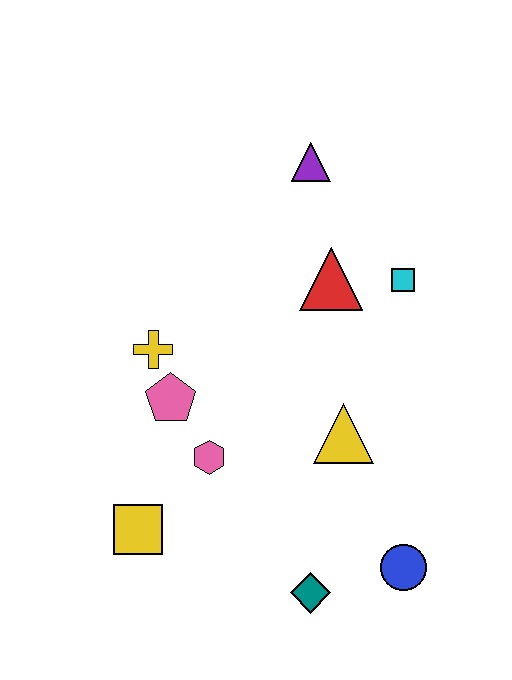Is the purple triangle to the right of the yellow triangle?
No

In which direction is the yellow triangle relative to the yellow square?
The yellow triangle is to the right of the yellow square.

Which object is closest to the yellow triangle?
The pink hexagon is closest to the yellow triangle.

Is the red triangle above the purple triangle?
No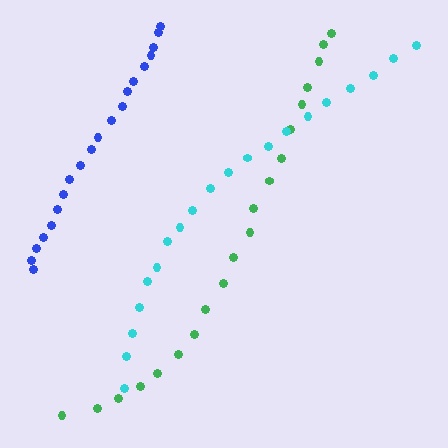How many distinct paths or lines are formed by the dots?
There are 3 distinct paths.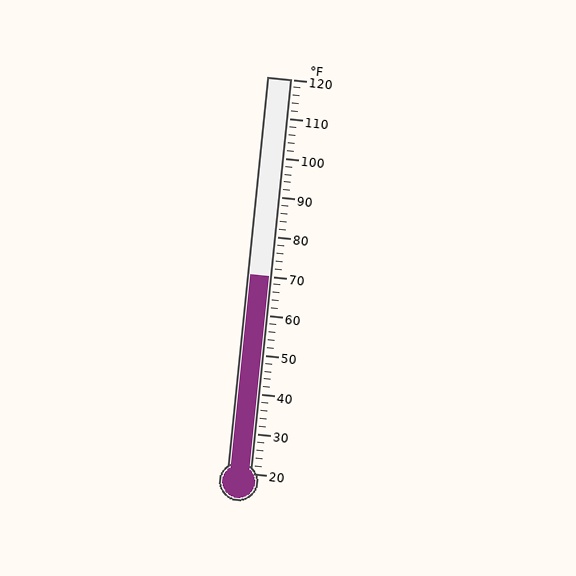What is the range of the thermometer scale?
The thermometer scale ranges from 20°F to 120°F.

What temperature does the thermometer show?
The thermometer shows approximately 70°F.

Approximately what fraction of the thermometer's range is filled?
The thermometer is filled to approximately 50% of its range.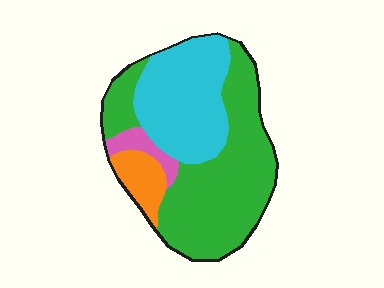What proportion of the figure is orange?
Orange takes up about one tenth (1/10) of the figure.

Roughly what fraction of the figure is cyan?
Cyan takes up between a sixth and a third of the figure.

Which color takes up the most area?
Green, at roughly 55%.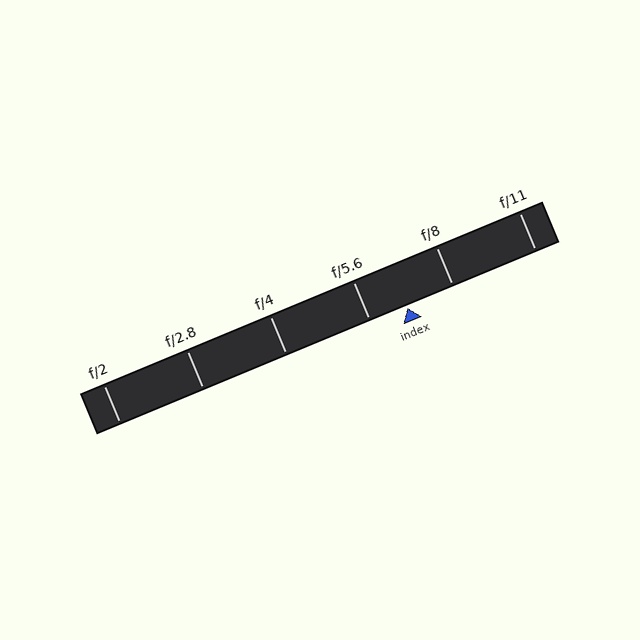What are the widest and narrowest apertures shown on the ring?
The widest aperture shown is f/2 and the narrowest is f/11.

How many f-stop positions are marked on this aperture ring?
There are 6 f-stop positions marked.